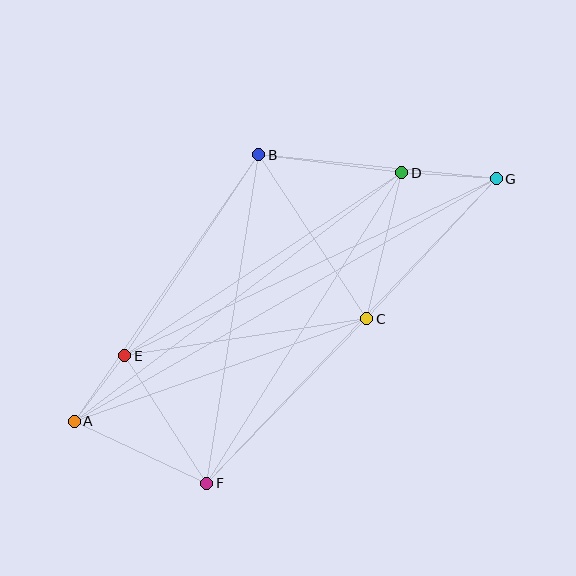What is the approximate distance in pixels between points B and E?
The distance between B and E is approximately 242 pixels.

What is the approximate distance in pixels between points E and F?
The distance between E and F is approximately 151 pixels.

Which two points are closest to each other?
Points A and E are closest to each other.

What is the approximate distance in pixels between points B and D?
The distance between B and D is approximately 144 pixels.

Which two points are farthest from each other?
Points A and G are farthest from each other.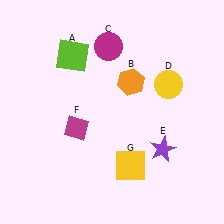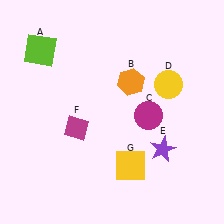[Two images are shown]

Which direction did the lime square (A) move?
The lime square (A) moved left.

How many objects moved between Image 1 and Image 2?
2 objects moved between the two images.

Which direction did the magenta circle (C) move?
The magenta circle (C) moved down.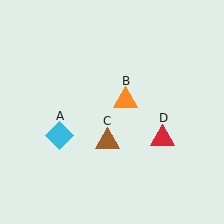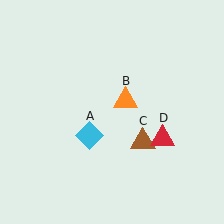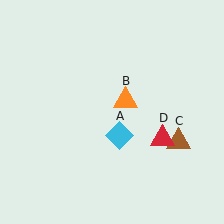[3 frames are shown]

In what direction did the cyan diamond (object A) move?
The cyan diamond (object A) moved right.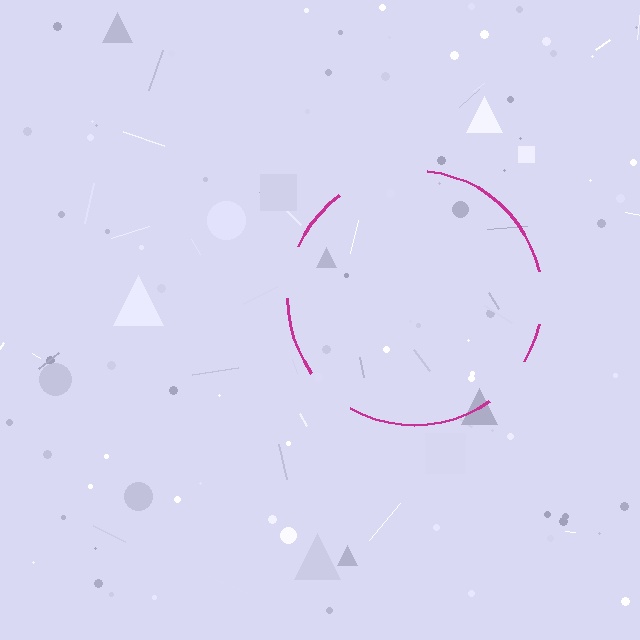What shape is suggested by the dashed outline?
The dashed outline suggests a circle.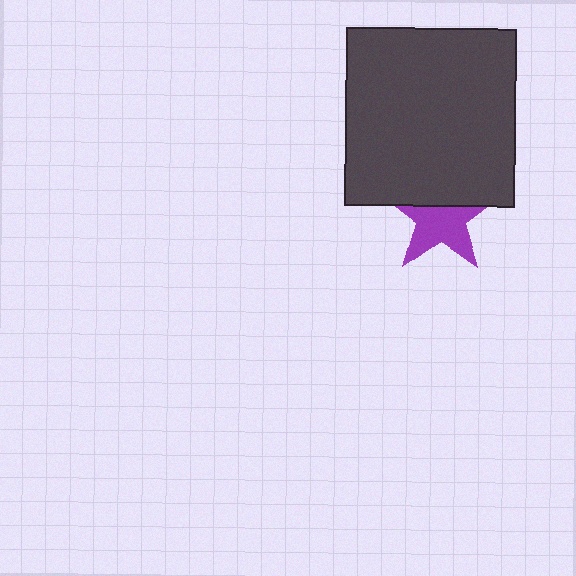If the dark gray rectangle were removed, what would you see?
You would see the complete purple star.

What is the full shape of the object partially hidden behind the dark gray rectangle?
The partially hidden object is a purple star.